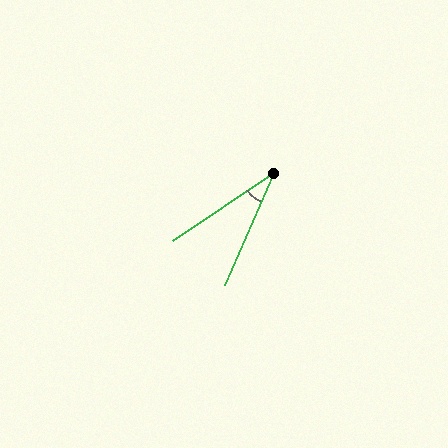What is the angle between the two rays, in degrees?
Approximately 32 degrees.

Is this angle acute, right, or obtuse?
It is acute.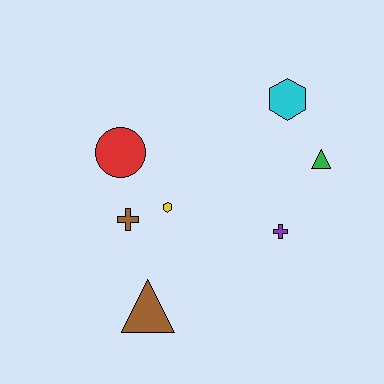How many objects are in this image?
There are 7 objects.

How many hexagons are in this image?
There are 2 hexagons.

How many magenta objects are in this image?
There are no magenta objects.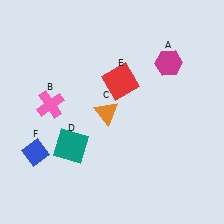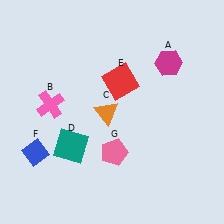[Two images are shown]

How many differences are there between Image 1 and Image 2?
There is 1 difference between the two images.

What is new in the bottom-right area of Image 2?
A pink pentagon (G) was added in the bottom-right area of Image 2.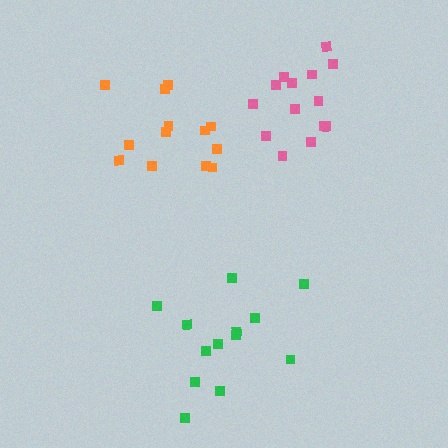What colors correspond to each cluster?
The clusters are colored: pink, green, orange.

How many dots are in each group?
Group 1: 14 dots, Group 2: 13 dots, Group 3: 13 dots (40 total).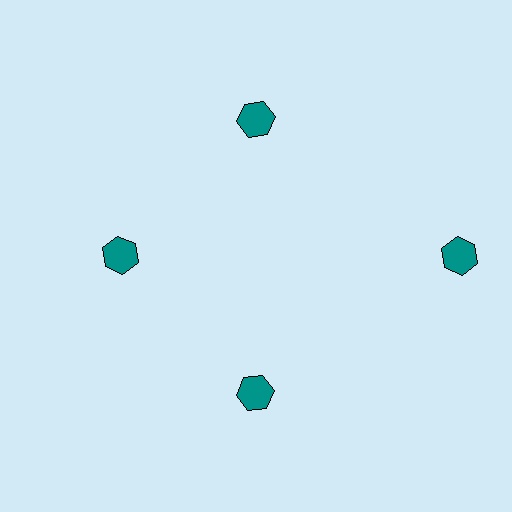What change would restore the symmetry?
The symmetry would be restored by moving it inward, back onto the ring so that all 4 hexagons sit at equal angles and equal distance from the center.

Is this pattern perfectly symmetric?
No. The 4 teal hexagons are arranged in a ring, but one element near the 3 o'clock position is pushed outward from the center, breaking the 4-fold rotational symmetry.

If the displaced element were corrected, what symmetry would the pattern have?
It would have 4-fold rotational symmetry — the pattern would map onto itself every 90 degrees.